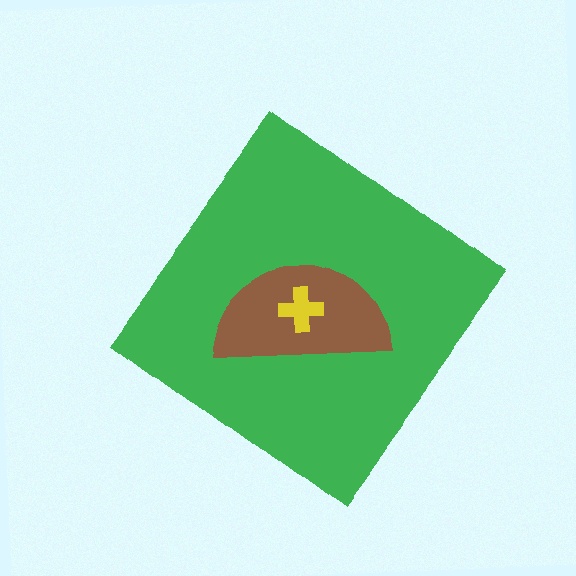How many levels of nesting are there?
3.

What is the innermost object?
The yellow cross.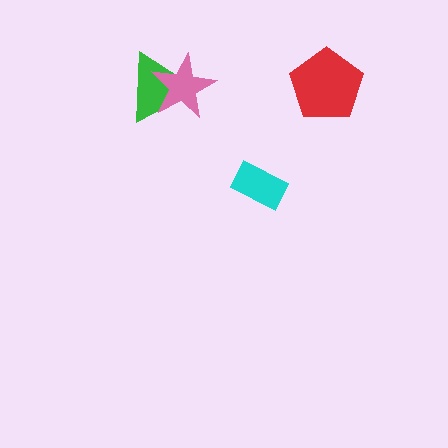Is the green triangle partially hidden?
Yes, it is partially covered by another shape.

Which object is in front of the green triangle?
The pink star is in front of the green triangle.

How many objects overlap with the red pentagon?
0 objects overlap with the red pentagon.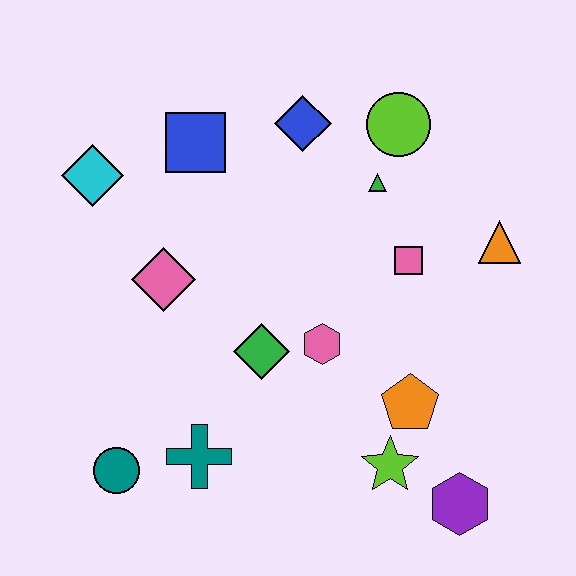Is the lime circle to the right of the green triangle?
Yes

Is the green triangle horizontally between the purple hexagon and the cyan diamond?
Yes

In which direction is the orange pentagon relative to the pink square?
The orange pentagon is below the pink square.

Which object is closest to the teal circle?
The teal cross is closest to the teal circle.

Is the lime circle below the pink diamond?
No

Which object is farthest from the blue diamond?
The purple hexagon is farthest from the blue diamond.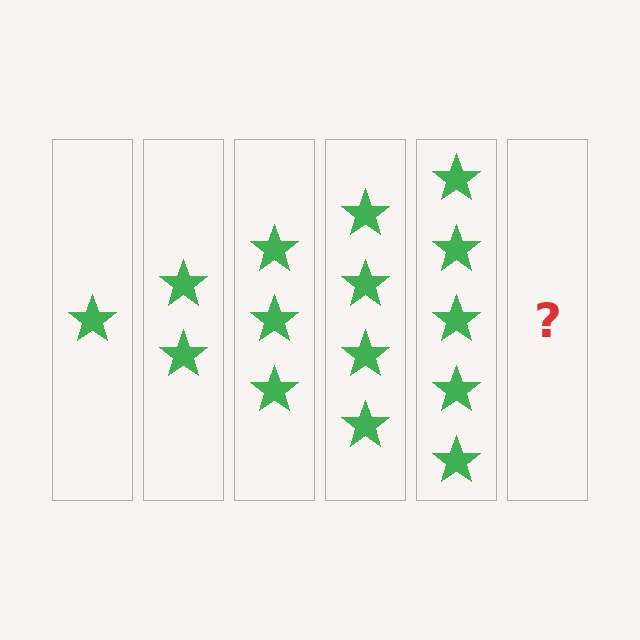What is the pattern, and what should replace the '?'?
The pattern is that each step adds one more star. The '?' should be 6 stars.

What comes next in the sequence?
The next element should be 6 stars.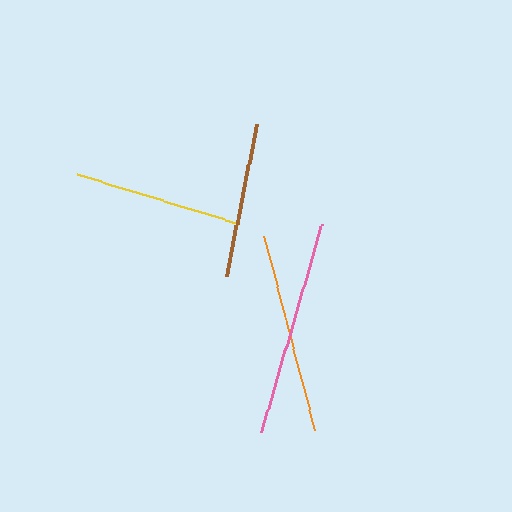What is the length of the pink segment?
The pink segment is approximately 217 pixels long.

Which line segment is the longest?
The pink line is the longest at approximately 217 pixels.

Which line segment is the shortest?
The brown line is the shortest at approximately 154 pixels.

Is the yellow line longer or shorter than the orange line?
The orange line is longer than the yellow line.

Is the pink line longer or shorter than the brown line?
The pink line is longer than the brown line.